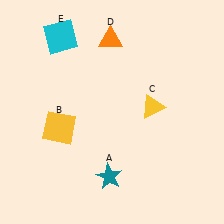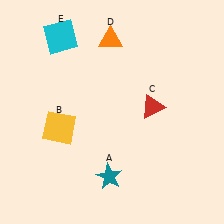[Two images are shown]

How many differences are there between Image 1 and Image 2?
There is 1 difference between the two images.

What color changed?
The triangle (C) changed from yellow in Image 1 to red in Image 2.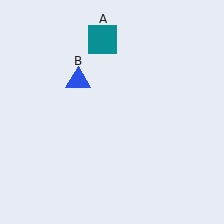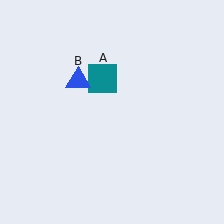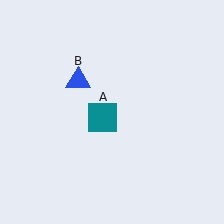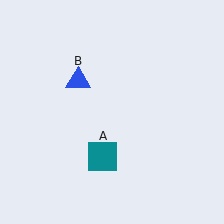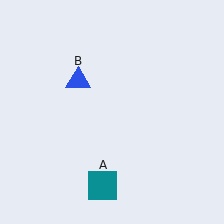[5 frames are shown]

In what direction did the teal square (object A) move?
The teal square (object A) moved down.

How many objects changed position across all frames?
1 object changed position: teal square (object A).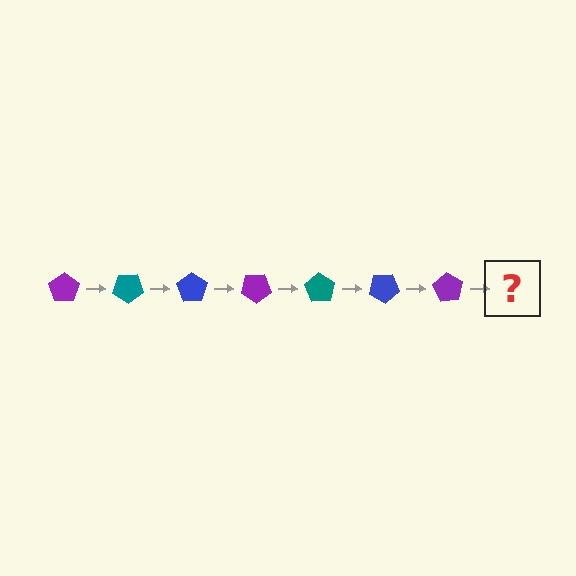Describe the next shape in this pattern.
It should be a teal pentagon, rotated 245 degrees from the start.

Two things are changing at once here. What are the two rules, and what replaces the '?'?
The two rules are that it rotates 35 degrees each step and the color cycles through purple, teal, and blue. The '?' should be a teal pentagon, rotated 245 degrees from the start.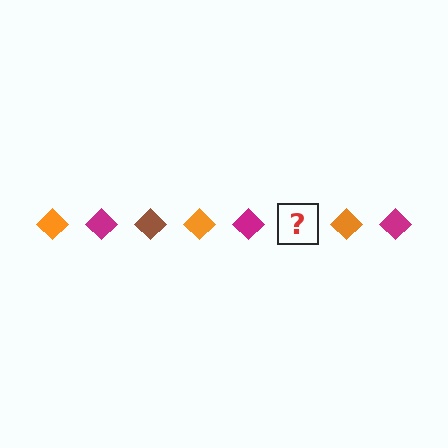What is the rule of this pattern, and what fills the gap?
The rule is that the pattern cycles through orange, magenta, brown diamonds. The gap should be filled with a brown diamond.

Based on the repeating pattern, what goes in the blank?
The blank should be a brown diamond.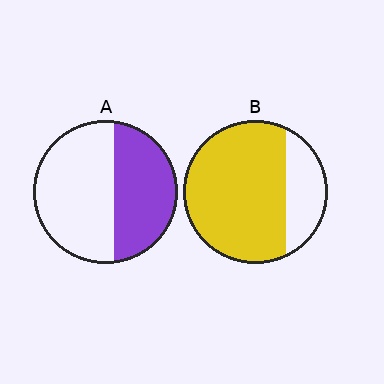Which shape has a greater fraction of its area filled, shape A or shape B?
Shape B.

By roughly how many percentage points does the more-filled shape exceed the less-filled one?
By roughly 35 percentage points (B over A).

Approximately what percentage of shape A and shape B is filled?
A is approximately 45% and B is approximately 75%.